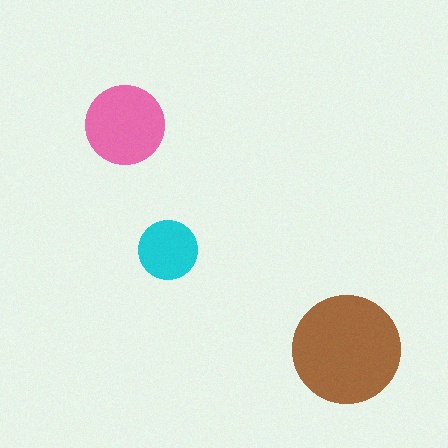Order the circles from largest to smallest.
the brown one, the pink one, the cyan one.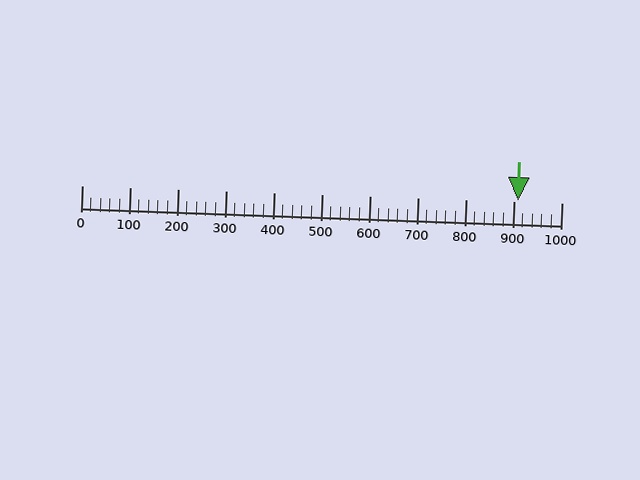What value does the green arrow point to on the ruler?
The green arrow points to approximately 909.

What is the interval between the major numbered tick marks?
The major tick marks are spaced 100 units apart.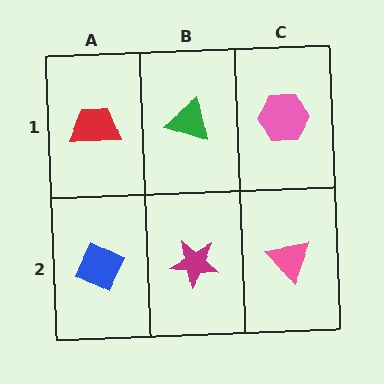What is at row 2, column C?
A pink triangle.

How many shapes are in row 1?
3 shapes.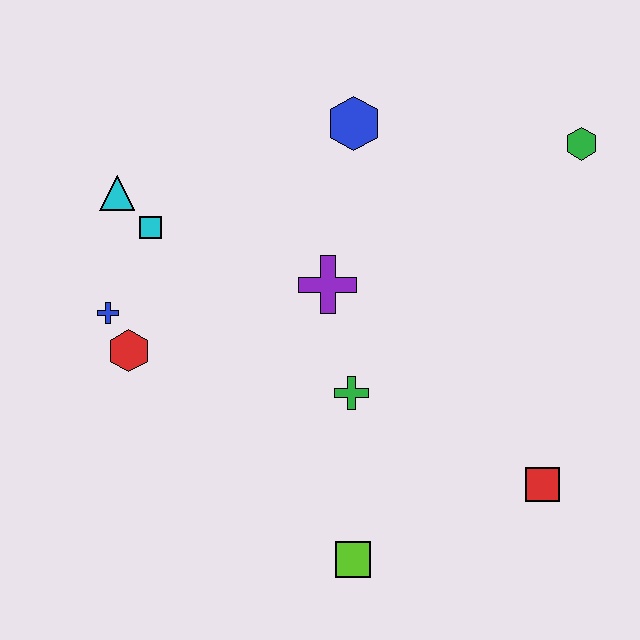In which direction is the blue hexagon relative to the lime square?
The blue hexagon is above the lime square.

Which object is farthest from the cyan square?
The red square is farthest from the cyan square.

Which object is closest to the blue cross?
The red hexagon is closest to the blue cross.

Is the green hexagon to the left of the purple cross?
No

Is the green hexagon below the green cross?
No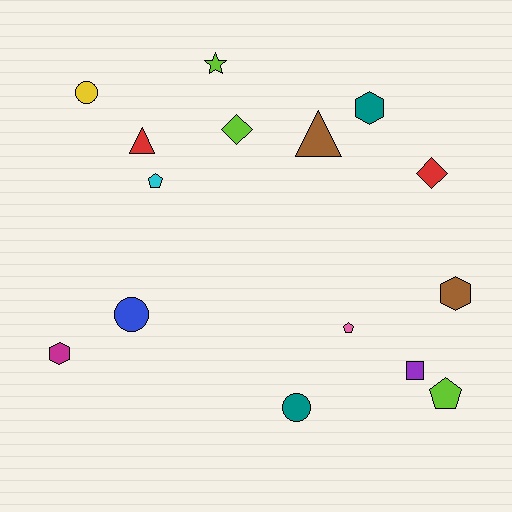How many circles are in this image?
There are 3 circles.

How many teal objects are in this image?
There are 2 teal objects.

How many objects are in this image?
There are 15 objects.